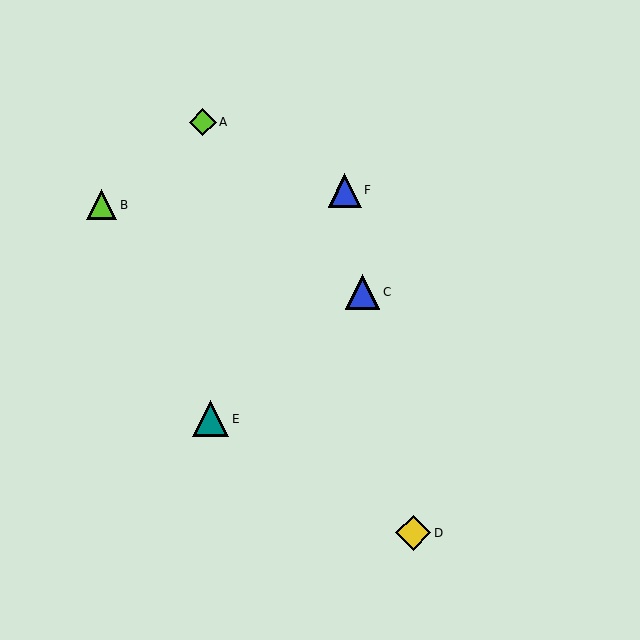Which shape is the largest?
The teal triangle (labeled E) is the largest.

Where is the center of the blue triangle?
The center of the blue triangle is at (345, 190).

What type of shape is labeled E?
Shape E is a teal triangle.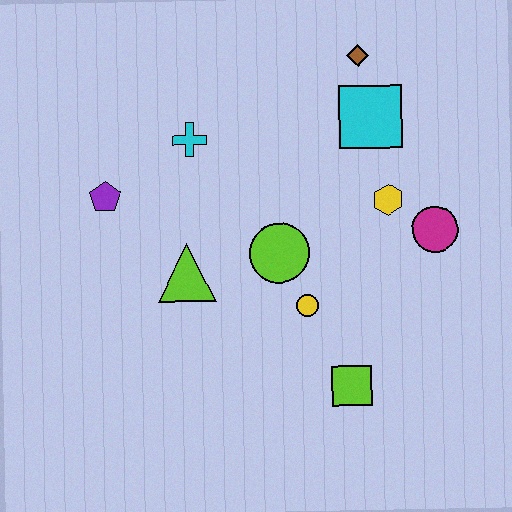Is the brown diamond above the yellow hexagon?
Yes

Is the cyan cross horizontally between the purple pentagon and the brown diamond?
Yes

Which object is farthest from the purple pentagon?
The magenta circle is farthest from the purple pentagon.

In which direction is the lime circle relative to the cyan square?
The lime circle is below the cyan square.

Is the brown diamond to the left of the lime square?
No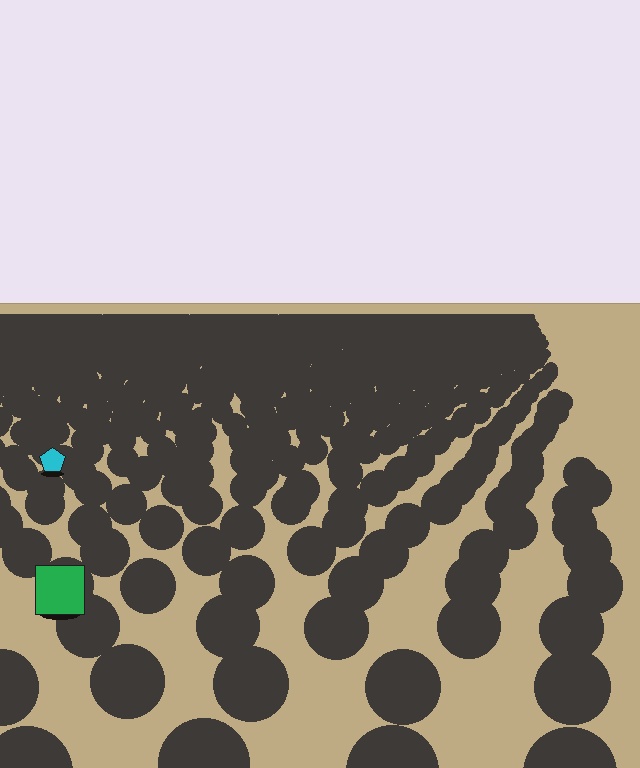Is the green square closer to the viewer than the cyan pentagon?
Yes. The green square is closer — you can tell from the texture gradient: the ground texture is coarser near it.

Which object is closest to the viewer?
The green square is closest. The texture marks near it are larger and more spread out.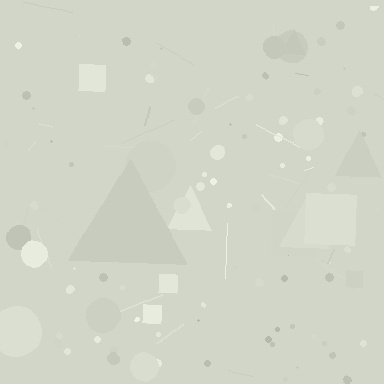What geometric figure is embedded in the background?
A triangle is embedded in the background.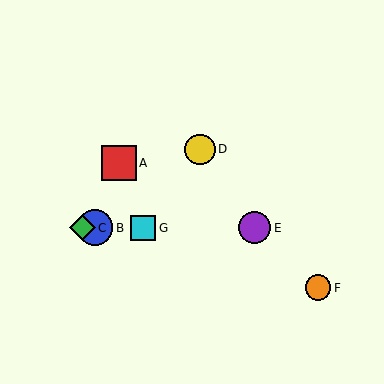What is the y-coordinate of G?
Object G is at y≈228.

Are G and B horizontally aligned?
Yes, both are at y≈228.